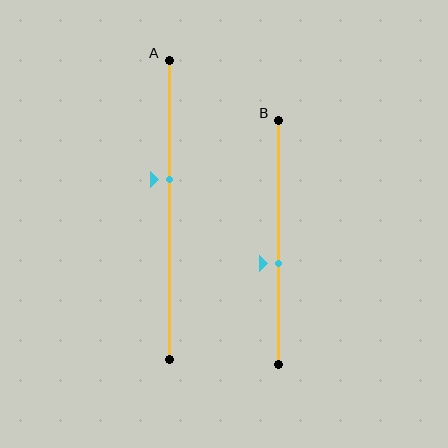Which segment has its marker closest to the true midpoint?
Segment B has its marker closest to the true midpoint.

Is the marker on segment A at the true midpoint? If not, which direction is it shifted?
No, the marker on segment A is shifted upward by about 10% of the segment length.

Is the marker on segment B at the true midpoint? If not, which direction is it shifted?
No, the marker on segment B is shifted downward by about 9% of the segment length.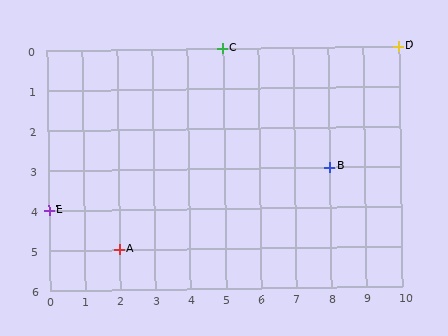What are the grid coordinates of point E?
Point E is at grid coordinates (0, 4).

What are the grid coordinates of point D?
Point D is at grid coordinates (10, 0).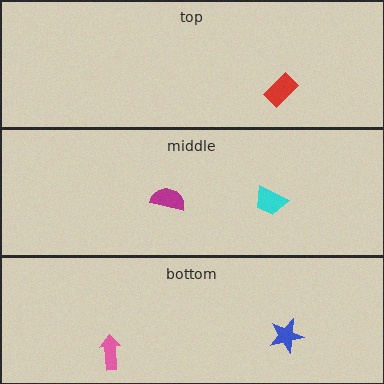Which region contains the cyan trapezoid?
The middle region.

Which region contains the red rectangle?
The top region.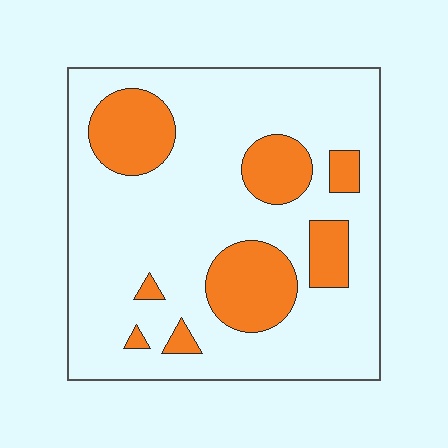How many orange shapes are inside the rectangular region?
8.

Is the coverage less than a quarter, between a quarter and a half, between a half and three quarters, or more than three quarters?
Less than a quarter.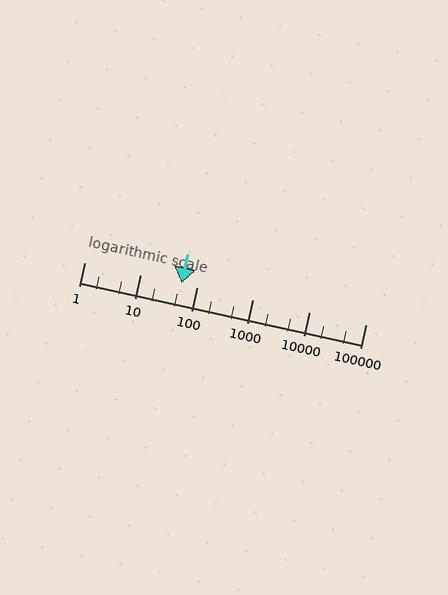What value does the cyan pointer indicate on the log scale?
The pointer indicates approximately 54.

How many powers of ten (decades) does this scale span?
The scale spans 5 decades, from 1 to 100000.